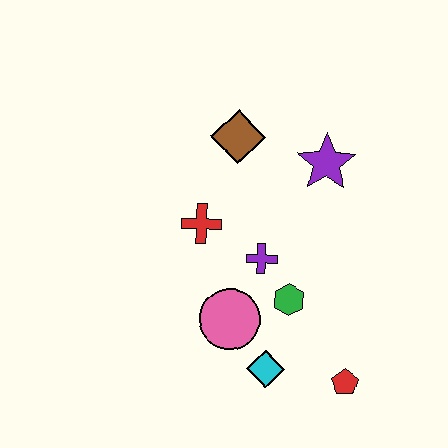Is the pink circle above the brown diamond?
No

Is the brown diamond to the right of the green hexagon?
No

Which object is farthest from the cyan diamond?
The brown diamond is farthest from the cyan diamond.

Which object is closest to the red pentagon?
The cyan diamond is closest to the red pentagon.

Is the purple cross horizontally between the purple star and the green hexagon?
No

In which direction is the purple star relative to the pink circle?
The purple star is above the pink circle.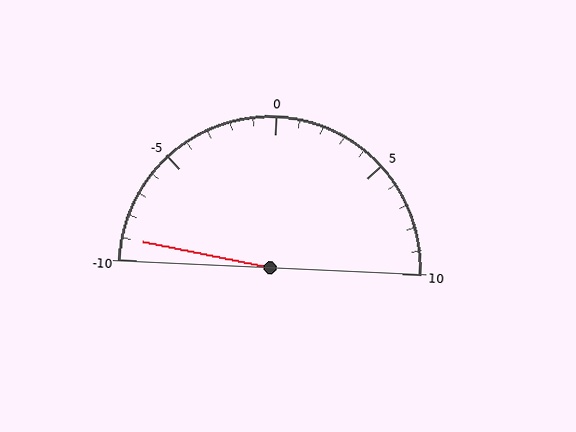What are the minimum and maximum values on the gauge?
The gauge ranges from -10 to 10.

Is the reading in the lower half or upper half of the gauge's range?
The reading is in the lower half of the range (-10 to 10).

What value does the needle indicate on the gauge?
The needle indicates approximately -9.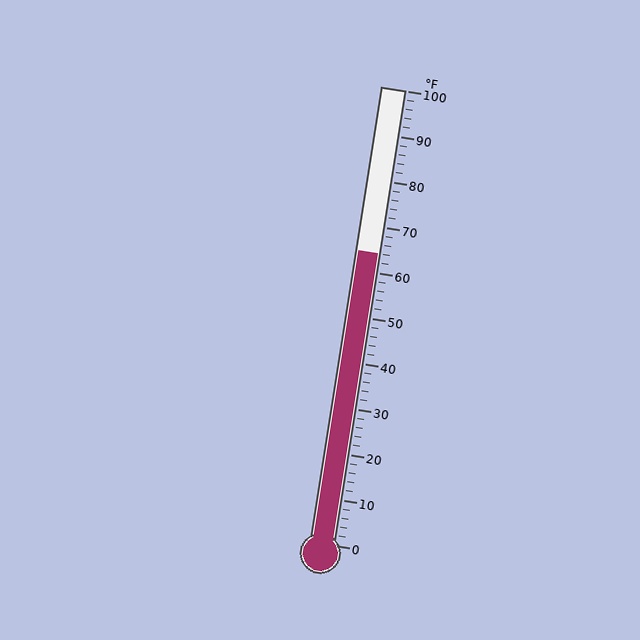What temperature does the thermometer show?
The thermometer shows approximately 64°F.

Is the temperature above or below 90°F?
The temperature is below 90°F.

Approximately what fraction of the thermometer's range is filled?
The thermometer is filled to approximately 65% of its range.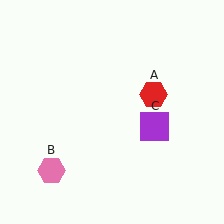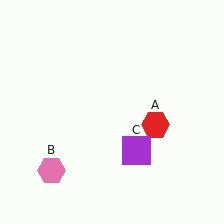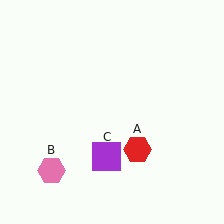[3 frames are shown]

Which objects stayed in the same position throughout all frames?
Pink hexagon (object B) remained stationary.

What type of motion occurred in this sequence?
The red hexagon (object A), purple square (object C) rotated clockwise around the center of the scene.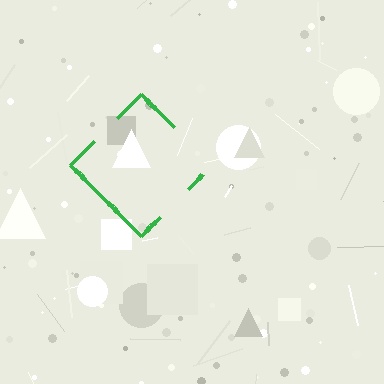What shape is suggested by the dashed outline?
The dashed outline suggests a diamond.